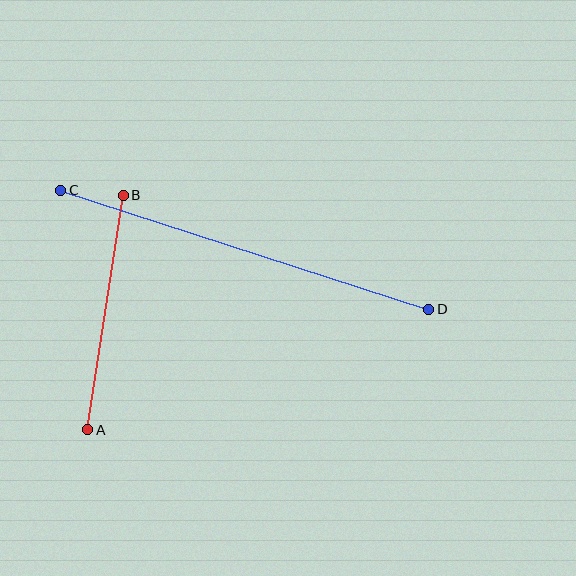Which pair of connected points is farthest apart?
Points C and D are farthest apart.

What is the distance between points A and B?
The distance is approximately 237 pixels.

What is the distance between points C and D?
The distance is approximately 387 pixels.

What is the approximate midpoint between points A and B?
The midpoint is at approximately (105, 312) pixels.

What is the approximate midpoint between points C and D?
The midpoint is at approximately (245, 250) pixels.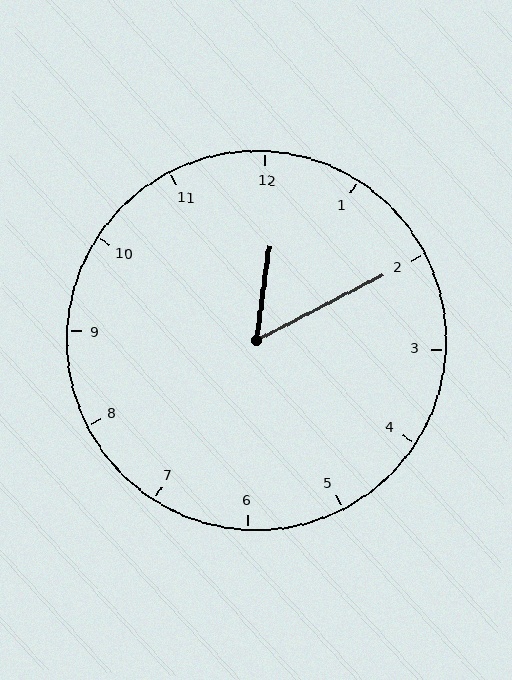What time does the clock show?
12:10.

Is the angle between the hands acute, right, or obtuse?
It is acute.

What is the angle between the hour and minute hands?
Approximately 55 degrees.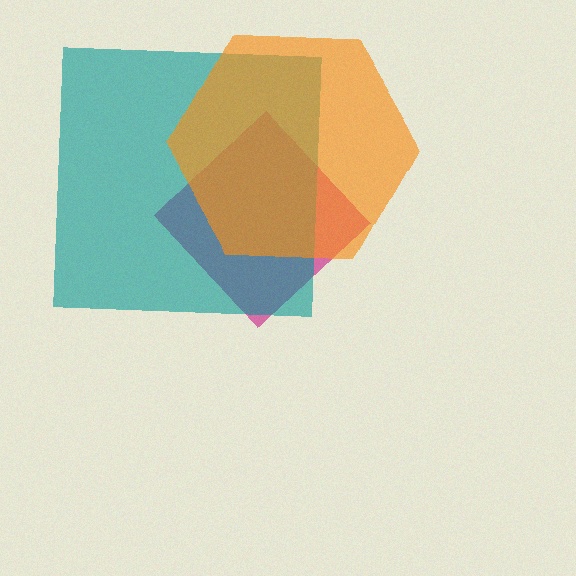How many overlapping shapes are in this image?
There are 3 overlapping shapes in the image.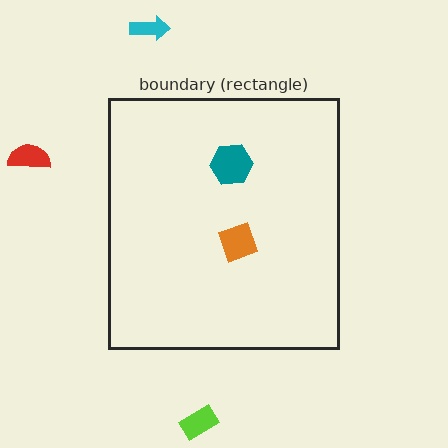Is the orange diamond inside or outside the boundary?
Inside.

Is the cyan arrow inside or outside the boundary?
Outside.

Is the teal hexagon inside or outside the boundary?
Inside.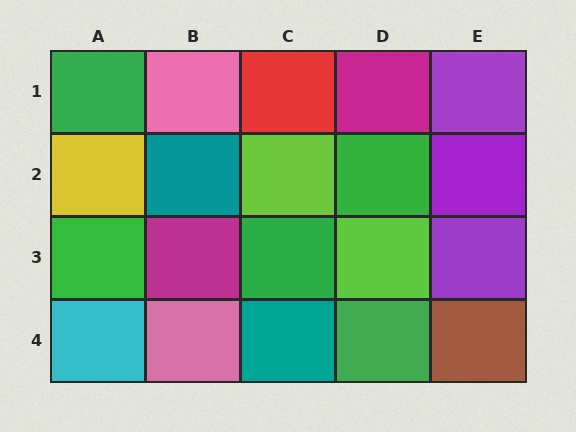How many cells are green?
5 cells are green.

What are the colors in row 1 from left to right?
Green, pink, red, magenta, purple.